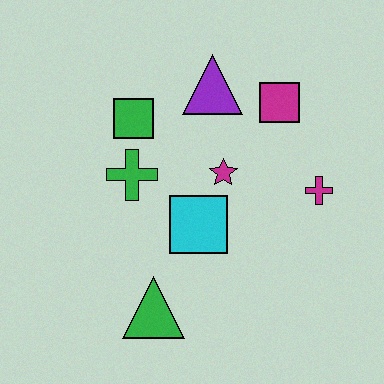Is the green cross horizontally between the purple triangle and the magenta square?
No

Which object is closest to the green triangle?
The cyan square is closest to the green triangle.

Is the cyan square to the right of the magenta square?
No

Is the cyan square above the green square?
No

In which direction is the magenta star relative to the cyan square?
The magenta star is above the cyan square.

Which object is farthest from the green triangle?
The magenta square is farthest from the green triangle.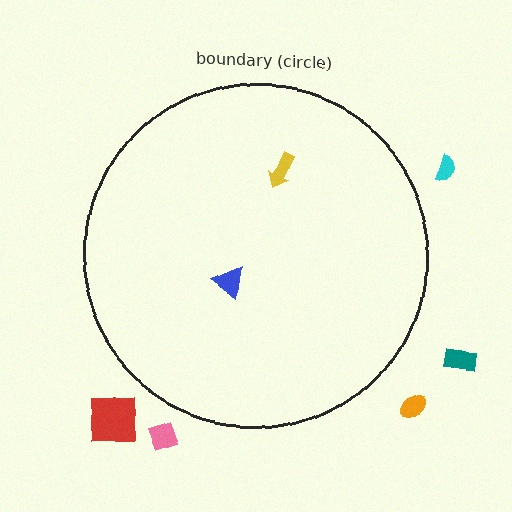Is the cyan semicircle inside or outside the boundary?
Outside.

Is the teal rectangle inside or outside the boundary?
Outside.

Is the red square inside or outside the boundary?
Outside.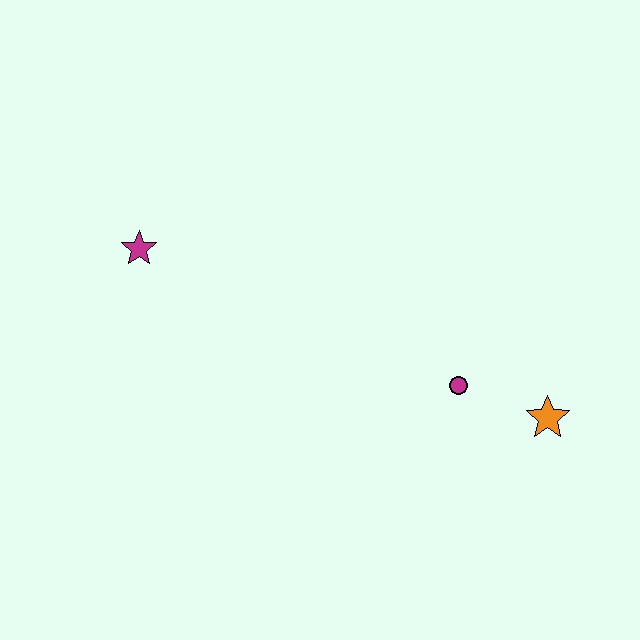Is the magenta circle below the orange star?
No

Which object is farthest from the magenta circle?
The magenta star is farthest from the magenta circle.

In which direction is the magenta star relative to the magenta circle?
The magenta star is to the left of the magenta circle.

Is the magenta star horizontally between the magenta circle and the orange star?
No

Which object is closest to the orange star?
The magenta circle is closest to the orange star.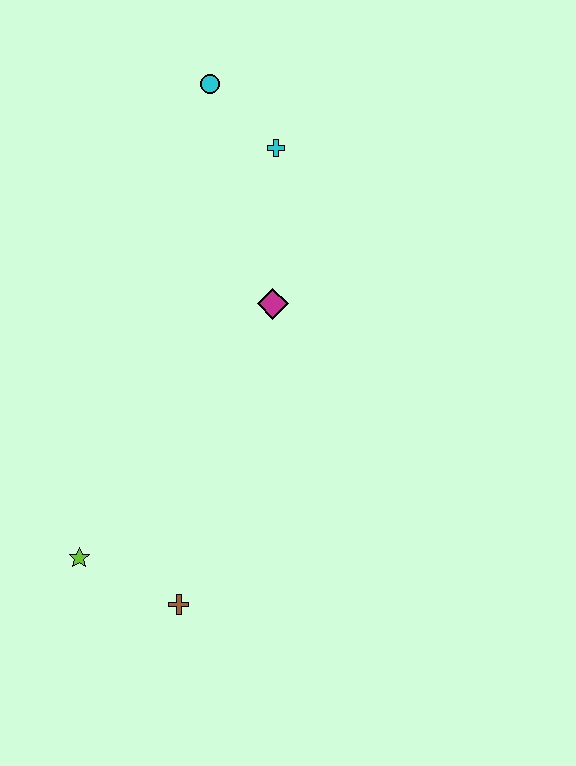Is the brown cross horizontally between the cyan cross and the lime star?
Yes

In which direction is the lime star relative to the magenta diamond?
The lime star is below the magenta diamond.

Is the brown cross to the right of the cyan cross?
No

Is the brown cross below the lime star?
Yes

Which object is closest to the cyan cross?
The cyan circle is closest to the cyan cross.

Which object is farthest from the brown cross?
The cyan circle is farthest from the brown cross.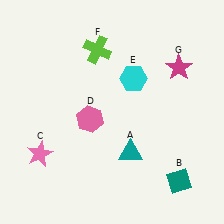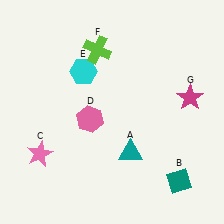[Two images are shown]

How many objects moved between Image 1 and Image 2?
2 objects moved between the two images.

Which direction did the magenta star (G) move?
The magenta star (G) moved down.